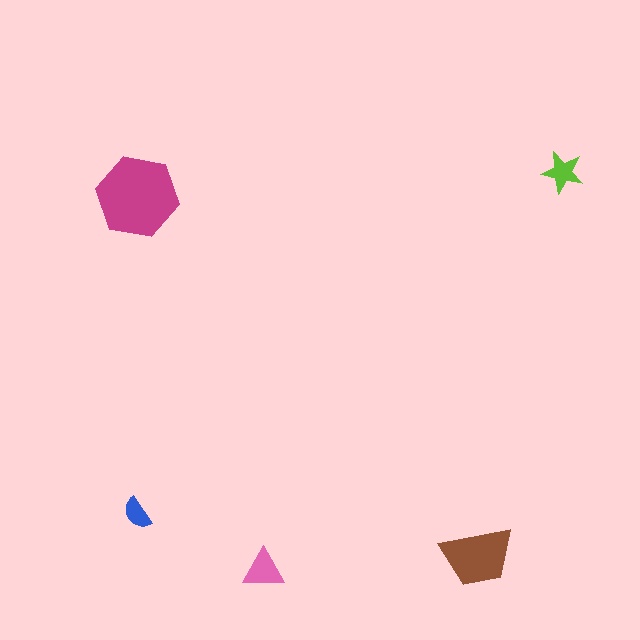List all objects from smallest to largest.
The blue semicircle, the lime star, the pink triangle, the brown trapezoid, the magenta hexagon.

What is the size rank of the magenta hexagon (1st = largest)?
1st.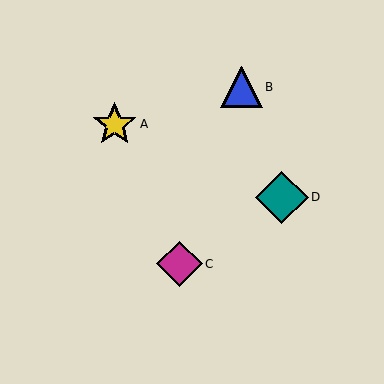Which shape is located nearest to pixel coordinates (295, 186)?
The teal diamond (labeled D) at (282, 197) is nearest to that location.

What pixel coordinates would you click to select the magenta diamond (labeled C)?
Click at (179, 264) to select the magenta diamond C.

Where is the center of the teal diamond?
The center of the teal diamond is at (282, 197).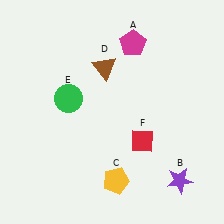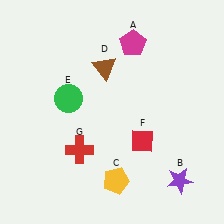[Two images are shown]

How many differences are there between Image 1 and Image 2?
There is 1 difference between the two images.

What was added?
A red cross (G) was added in Image 2.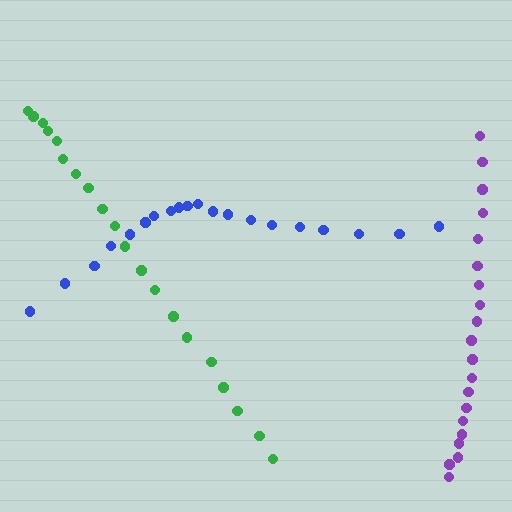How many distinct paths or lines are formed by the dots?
There are 3 distinct paths.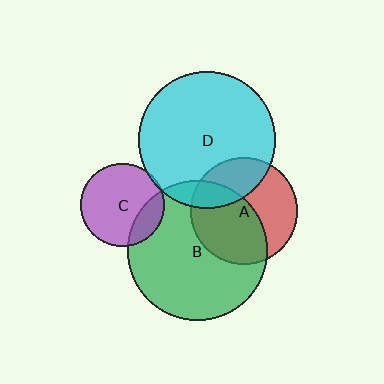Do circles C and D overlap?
Yes.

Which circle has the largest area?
Circle B (green).